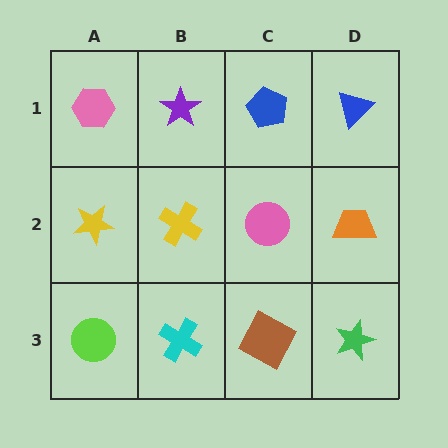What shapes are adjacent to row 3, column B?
A yellow cross (row 2, column B), a lime circle (row 3, column A), a brown square (row 3, column C).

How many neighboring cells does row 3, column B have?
3.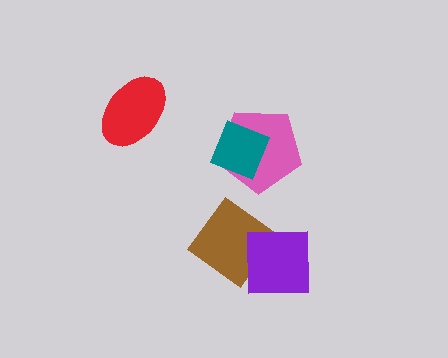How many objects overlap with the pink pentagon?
1 object overlaps with the pink pentagon.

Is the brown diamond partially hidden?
Yes, it is partially covered by another shape.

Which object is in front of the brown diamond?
The purple square is in front of the brown diamond.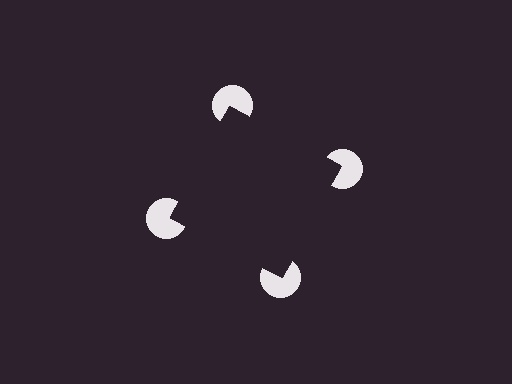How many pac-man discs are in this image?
There are 4 — one at each vertex of the illusory square.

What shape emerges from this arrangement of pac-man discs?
An illusory square — its edges are inferred from the aligned wedge cuts in the pac-man discs, not physically drawn.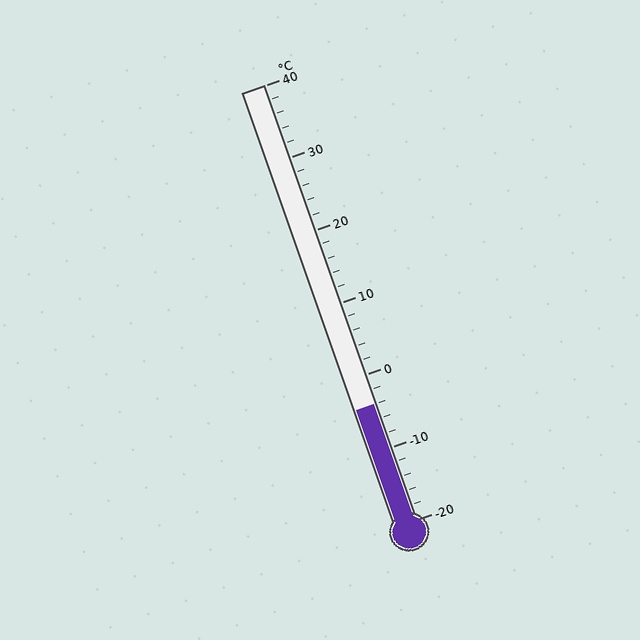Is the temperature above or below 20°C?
The temperature is below 20°C.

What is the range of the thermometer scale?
The thermometer scale ranges from -20°C to 40°C.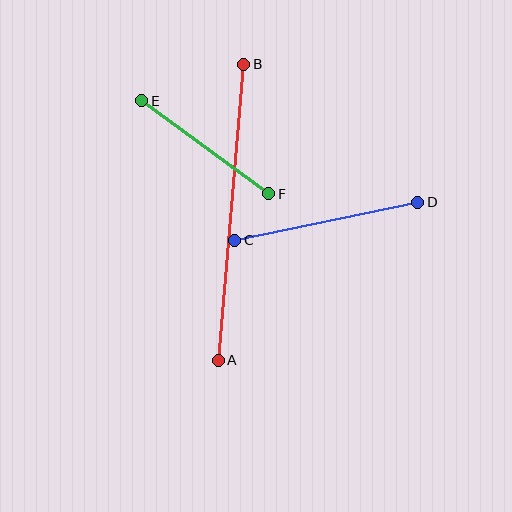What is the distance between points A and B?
The distance is approximately 297 pixels.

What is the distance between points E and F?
The distance is approximately 158 pixels.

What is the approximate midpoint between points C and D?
The midpoint is at approximately (326, 221) pixels.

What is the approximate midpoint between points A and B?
The midpoint is at approximately (231, 212) pixels.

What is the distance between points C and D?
The distance is approximately 187 pixels.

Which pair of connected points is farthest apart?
Points A and B are farthest apart.